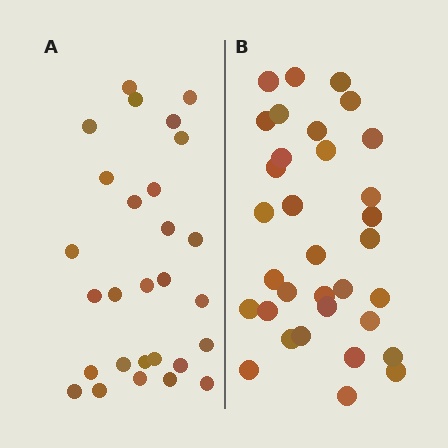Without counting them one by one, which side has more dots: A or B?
Region B (the right region) has more dots.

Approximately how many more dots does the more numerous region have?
Region B has about 5 more dots than region A.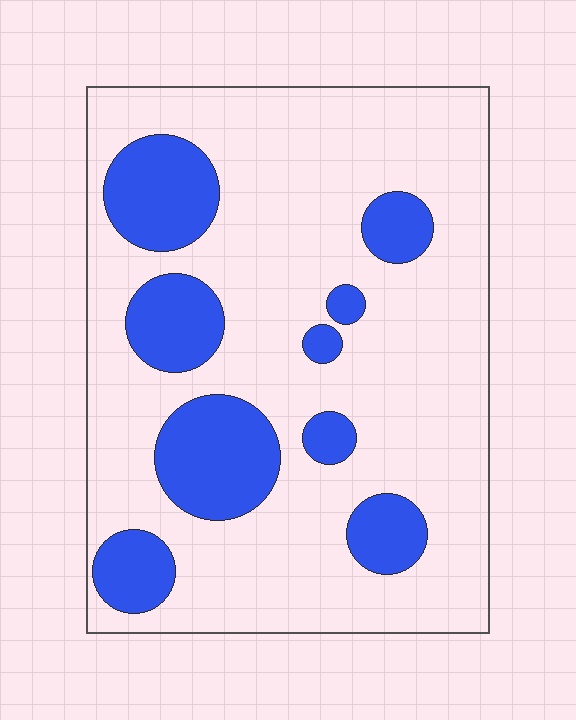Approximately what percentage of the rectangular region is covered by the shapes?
Approximately 25%.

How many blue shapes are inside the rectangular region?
9.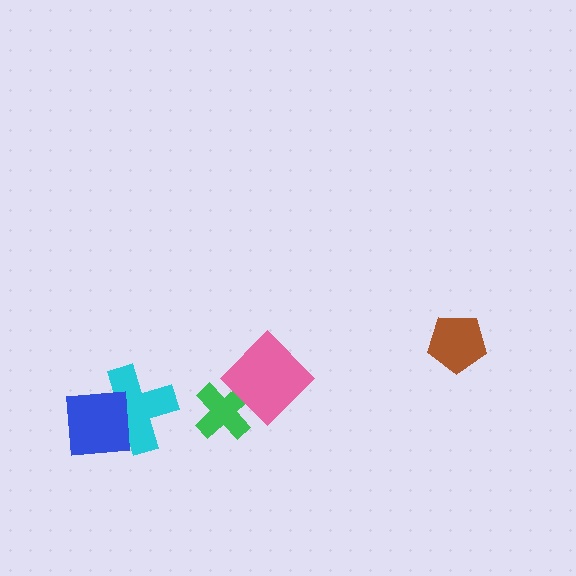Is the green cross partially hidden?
Yes, it is partially covered by another shape.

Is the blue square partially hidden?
No, no other shape covers it.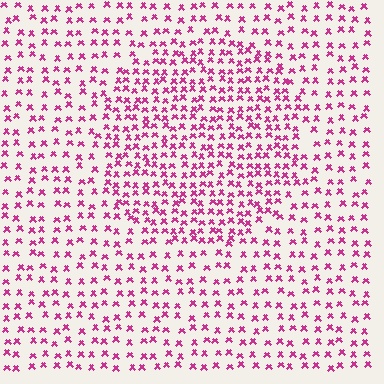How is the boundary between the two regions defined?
The boundary is defined by a change in element density (approximately 1.7x ratio). All elements are the same color, size, and shape.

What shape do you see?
I see a circle.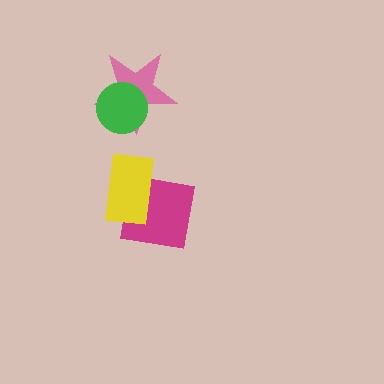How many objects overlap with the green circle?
1 object overlaps with the green circle.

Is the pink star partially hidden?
Yes, it is partially covered by another shape.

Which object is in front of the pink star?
The green circle is in front of the pink star.